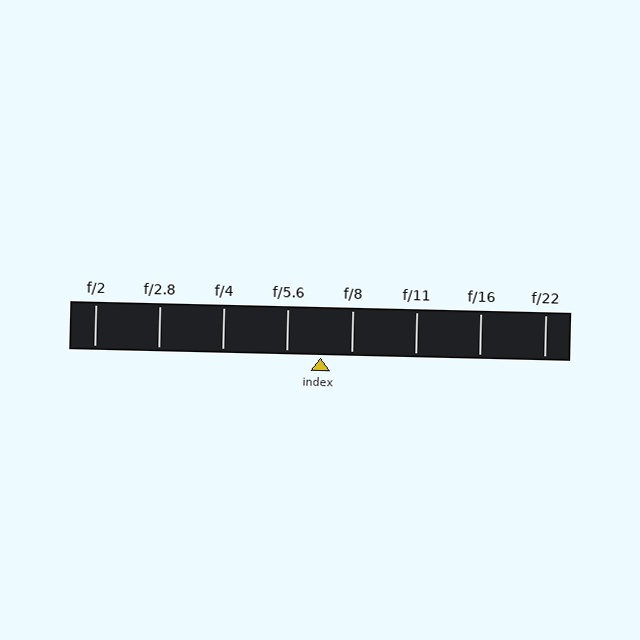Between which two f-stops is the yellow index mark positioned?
The index mark is between f/5.6 and f/8.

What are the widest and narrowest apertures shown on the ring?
The widest aperture shown is f/2 and the narrowest is f/22.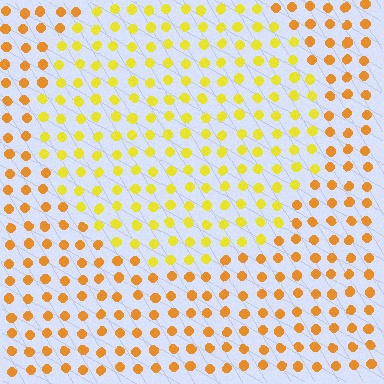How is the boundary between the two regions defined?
The boundary is defined purely by a slight shift in hue (about 27 degrees). Spacing, size, and orientation are identical on both sides.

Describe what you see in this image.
The image is filled with small orange elements in a uniform arrangement. A circle-shaped region is visible where the elements are tinted to a slightly different hue, forming a subtle color boundary.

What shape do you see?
I see a circle.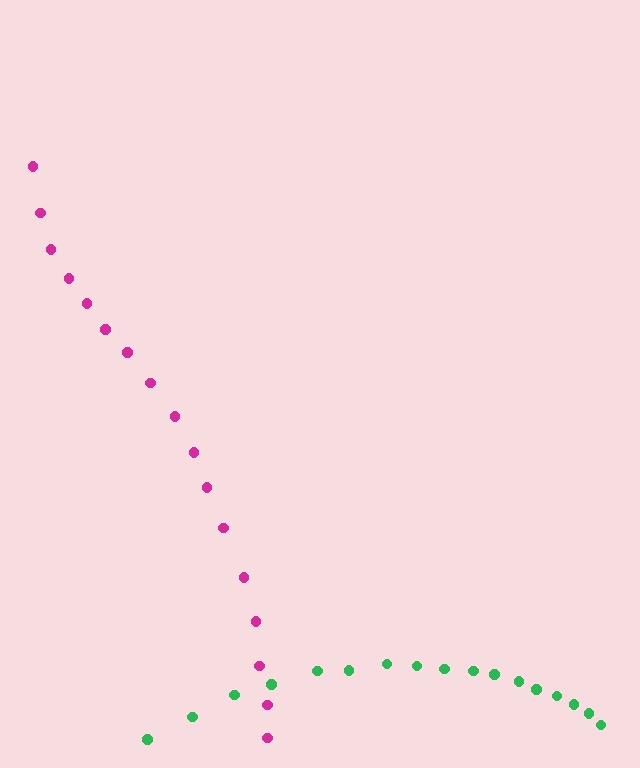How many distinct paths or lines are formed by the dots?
There are 2 distinct paths.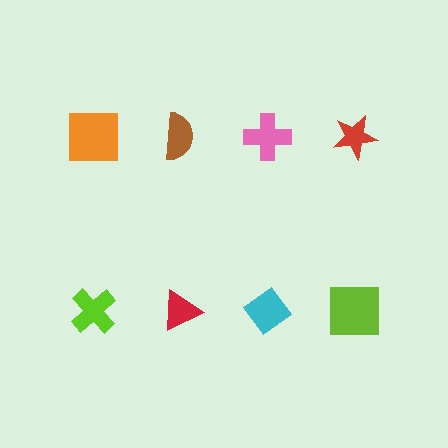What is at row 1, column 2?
A brown semicircle.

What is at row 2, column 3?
A cyan diamond.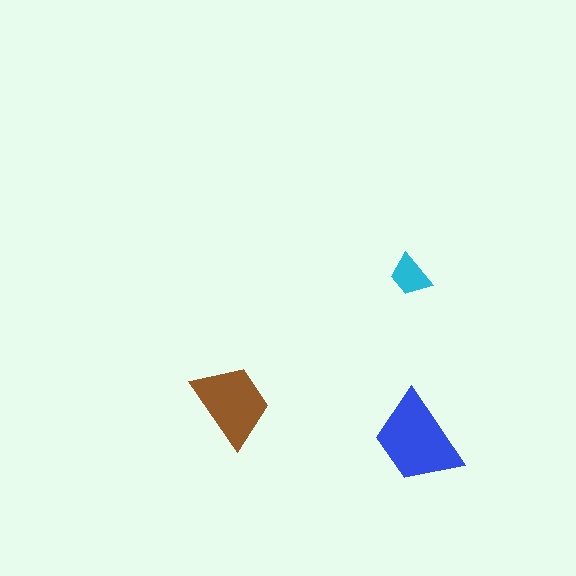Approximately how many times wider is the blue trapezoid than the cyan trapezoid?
About 2 times wider.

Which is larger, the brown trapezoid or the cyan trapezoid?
The brown one.